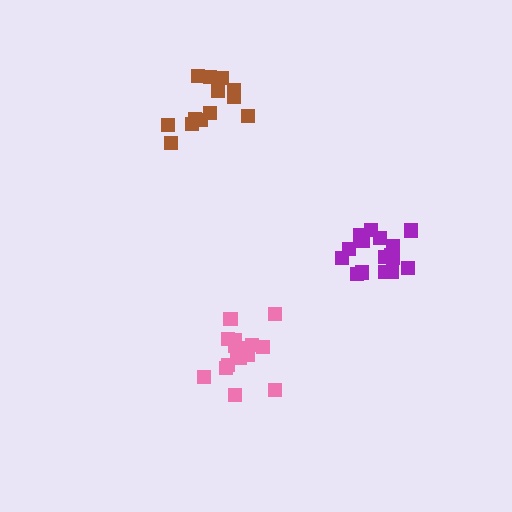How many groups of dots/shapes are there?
There are 3 groups.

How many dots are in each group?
Group 1: 16 dots, Group 2: 13 dots, Group 3: 16 dots (45 total).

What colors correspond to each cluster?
The clusters are colored: purple, brown, pink.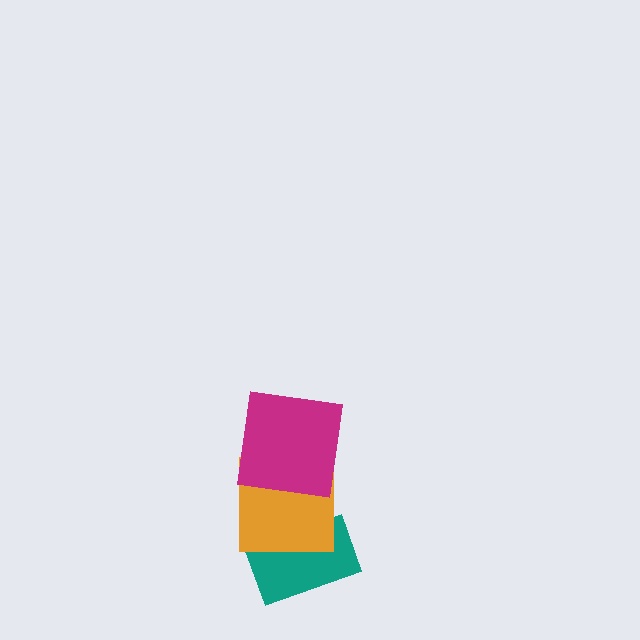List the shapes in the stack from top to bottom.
From top to bottom: the magenta square, the orange square, the teal rectangle.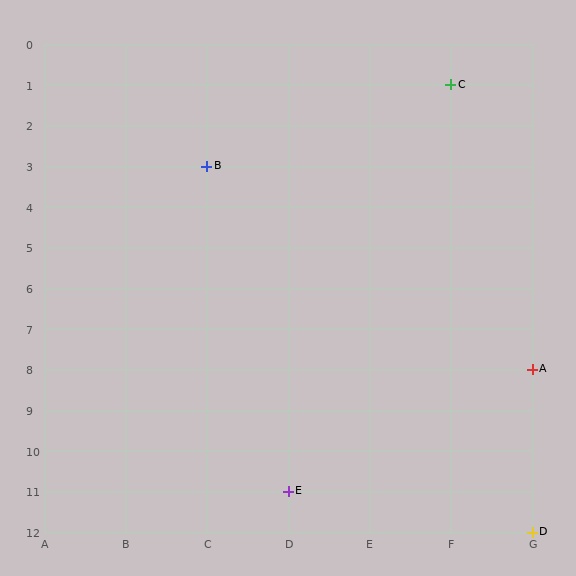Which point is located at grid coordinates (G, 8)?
Point A is at (G, 8).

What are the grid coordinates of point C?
Point C is at grid coordinates (F, 1).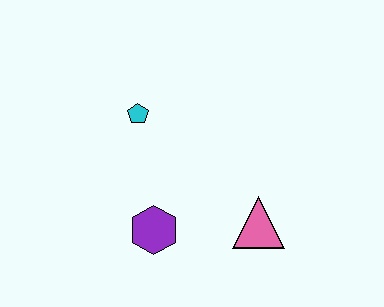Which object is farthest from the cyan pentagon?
The pink triangle is farthest from the cyan pentagon.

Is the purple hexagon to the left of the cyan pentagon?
No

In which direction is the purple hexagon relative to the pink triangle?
The purple hexagon is to the left of the pink triangle.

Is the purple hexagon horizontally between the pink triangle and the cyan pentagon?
Yes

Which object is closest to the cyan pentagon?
The purple hexagon is closest to the cyan pentagon.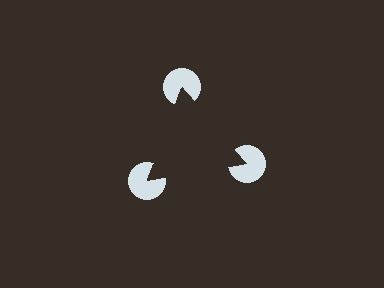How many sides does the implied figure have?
3 sides.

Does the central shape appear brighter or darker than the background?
It typically appears slightly darker than the background, even though no actual brightness change is drawn.